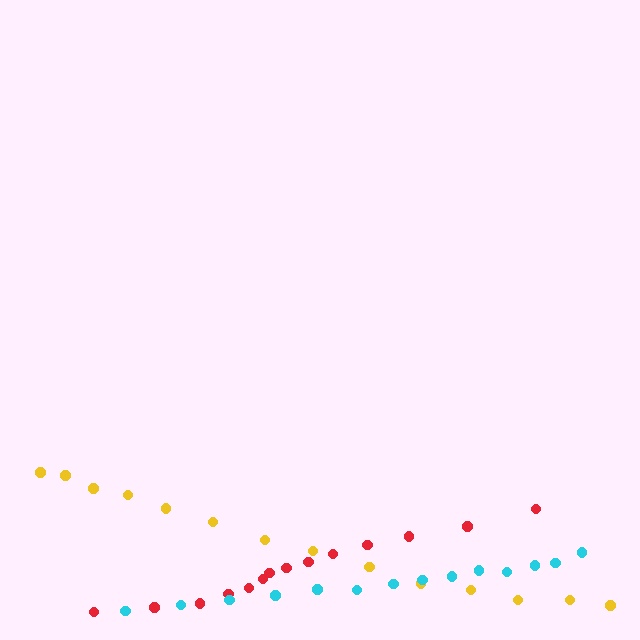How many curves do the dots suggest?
There are 3 distinct paths.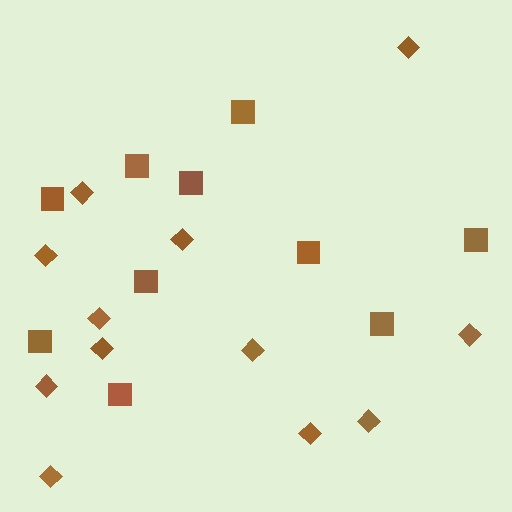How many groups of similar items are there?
There are 2 groups: one group of squares (10) and one group of diamonds (12).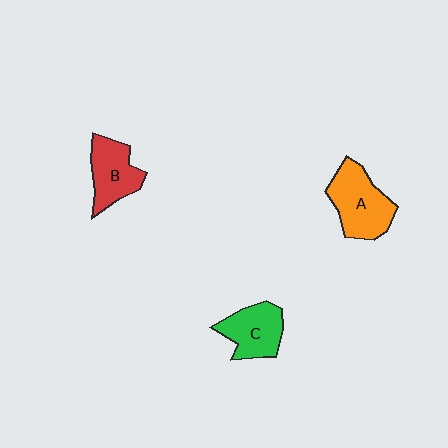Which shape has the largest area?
Shape A (orange).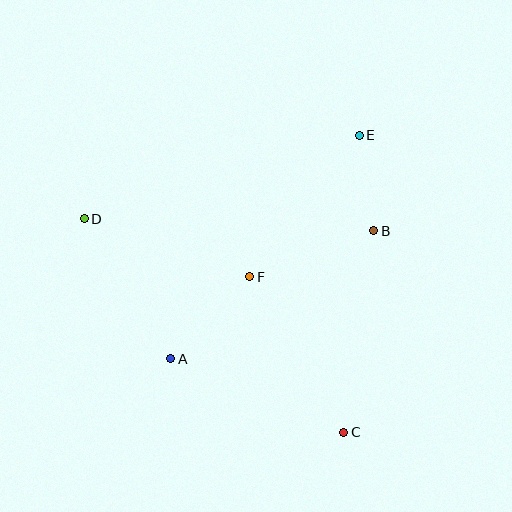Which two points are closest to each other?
Points B and E are closest to each other.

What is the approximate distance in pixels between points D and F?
The distance between D and F is approximately 176 pixels.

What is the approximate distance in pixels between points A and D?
The distance between A and D is approximately 165 pixels.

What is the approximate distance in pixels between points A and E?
The distance between A and E is approximately 292 pixels.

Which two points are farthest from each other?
Points C and D are farthest from each other.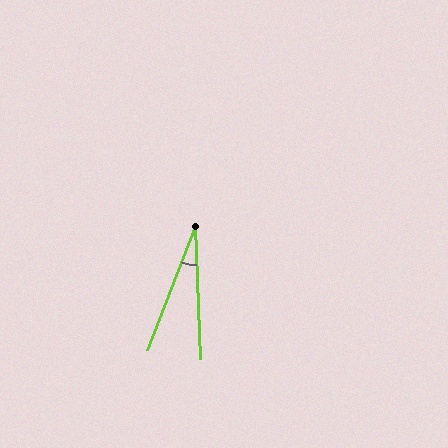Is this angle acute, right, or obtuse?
It is acute.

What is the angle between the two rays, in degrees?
Approximately 23 degrees.